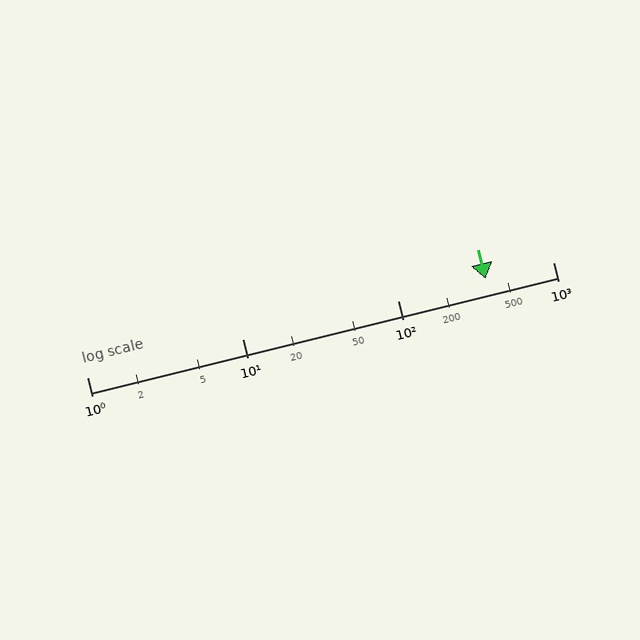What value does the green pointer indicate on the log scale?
The pointer indicates approximately 370.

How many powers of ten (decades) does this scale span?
The scale spans 3 decades, from 1 to 1000.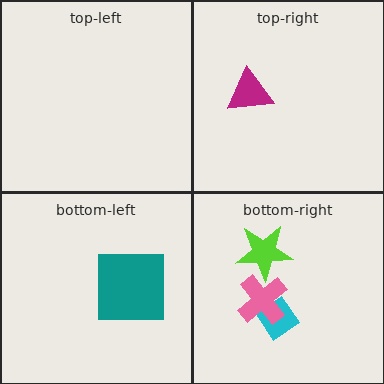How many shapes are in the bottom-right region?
3.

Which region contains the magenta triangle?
The top-right region.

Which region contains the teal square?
The bottom-left region.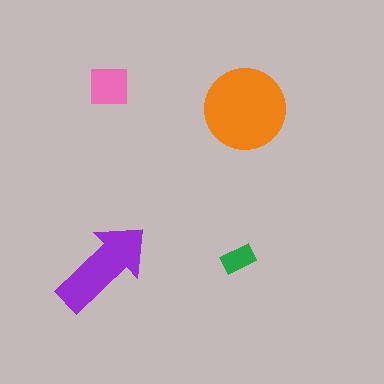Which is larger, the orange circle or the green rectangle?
The orange circle.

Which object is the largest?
The orange circle.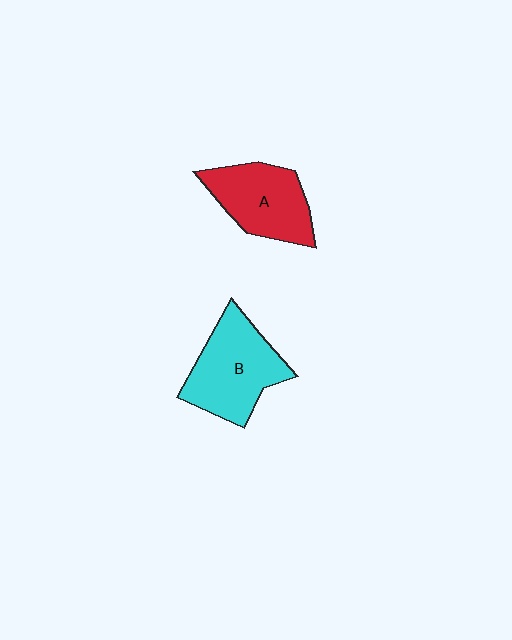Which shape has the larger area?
Shape B (cyan).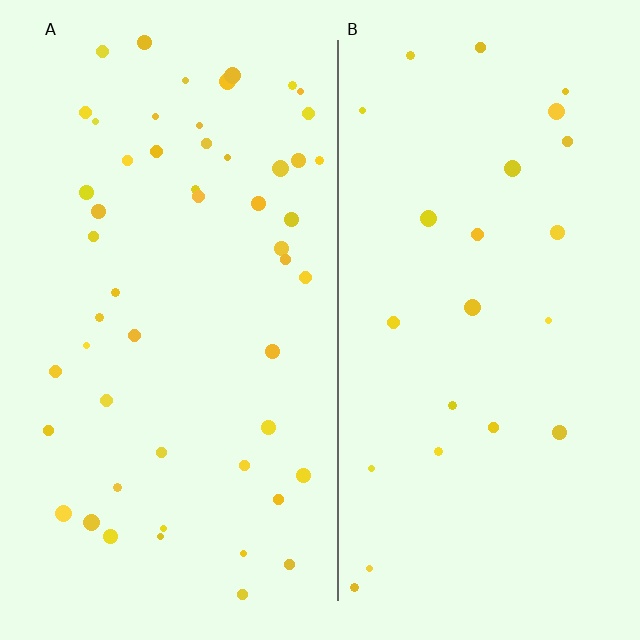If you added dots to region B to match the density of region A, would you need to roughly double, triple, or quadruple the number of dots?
Approximately double.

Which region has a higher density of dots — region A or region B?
A (the left).